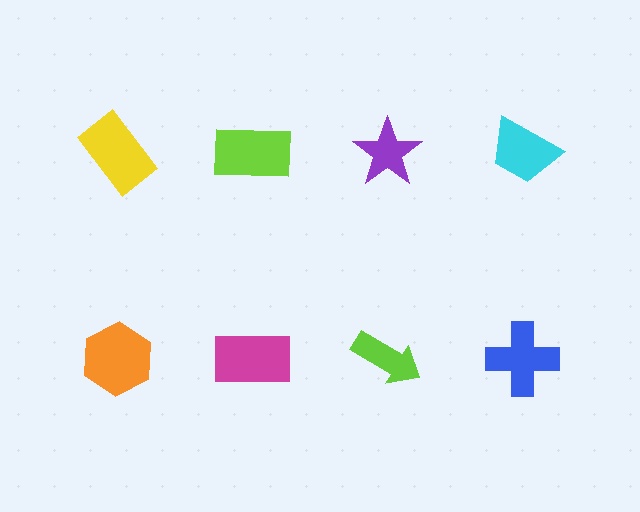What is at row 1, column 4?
A cyan trapezoid.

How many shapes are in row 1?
4 shapes.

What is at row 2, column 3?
A lime arrow.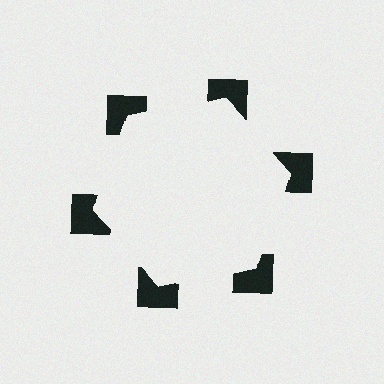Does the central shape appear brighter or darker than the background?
It typically appears slightly brighter than the background, even though no actual brightness change is drawn.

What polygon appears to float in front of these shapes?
An illusory hexagon — its edges are inferred from the aligned wedge cuts in the notched squares, not physically drawn.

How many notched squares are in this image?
There are 6 — one at each vertex of the illusory hexagon.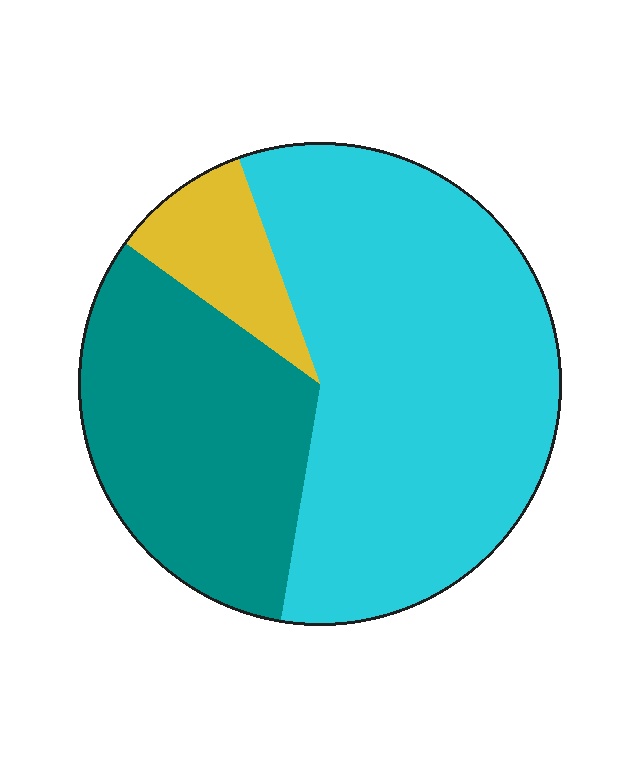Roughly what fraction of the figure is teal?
Teal covers roughly 30% of the figure.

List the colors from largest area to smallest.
From largest to smallest: cyan, teal, yellow.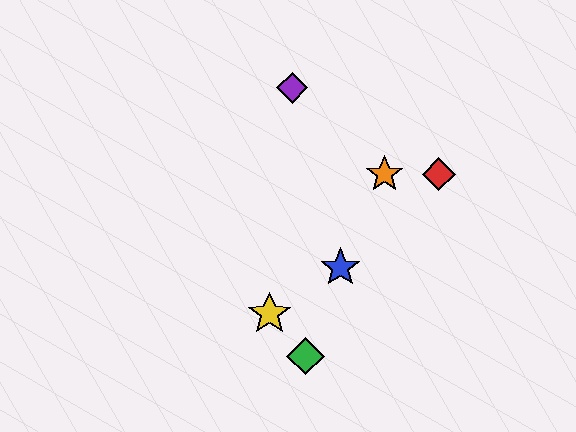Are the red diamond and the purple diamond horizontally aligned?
No, the red diamond is at y≈174 and the purple diamond is at y≈88.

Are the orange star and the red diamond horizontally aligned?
Yes, both are at y≈174.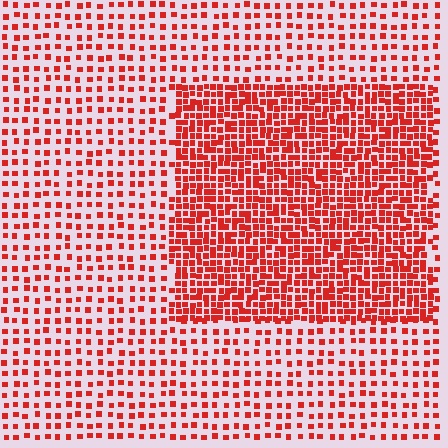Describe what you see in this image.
The image contains small red elements arranged at two different densities. A rectangle-shaped region is visible where the elements are more densely packed than the surrounding area.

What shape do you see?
I see a rectangle.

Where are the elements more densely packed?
The elements are more densely packed inside the rectangle boundary.